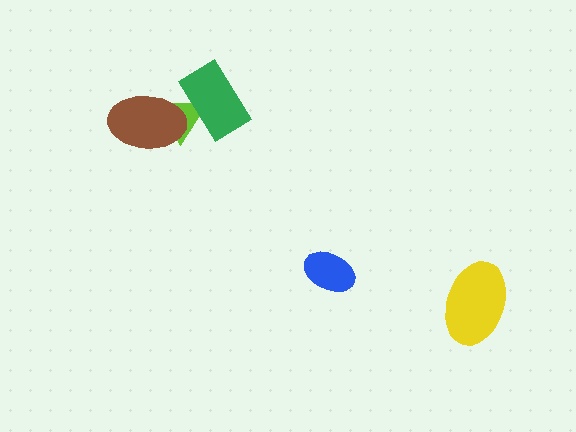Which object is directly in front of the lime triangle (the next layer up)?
The brown ellipse is directly in front of the lime triangle.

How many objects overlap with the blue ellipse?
0 objects overlap with the blue ellipse.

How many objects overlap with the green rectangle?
1 object overlaps with the green rectangle.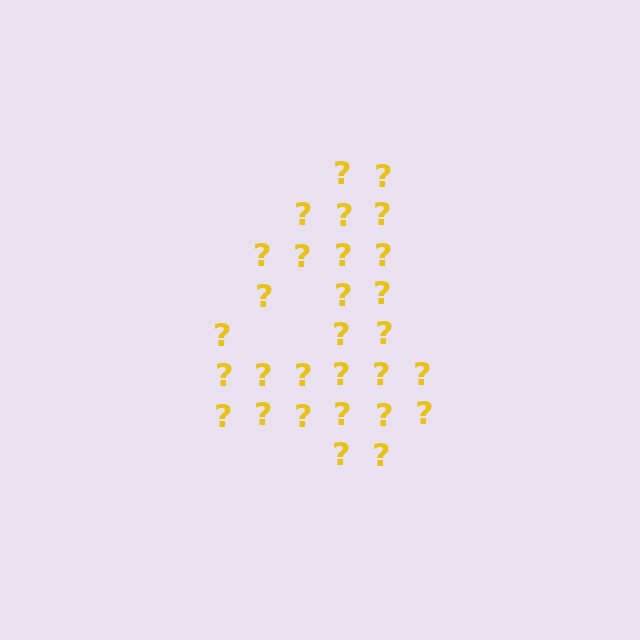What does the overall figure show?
The overall figure shows the digit 4.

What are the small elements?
The small elements are question marks.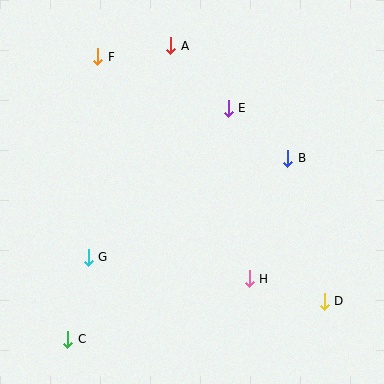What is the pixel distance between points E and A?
The distance between E and A is 85 pixels.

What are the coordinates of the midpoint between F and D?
The midpoint between F and D is at (211, 179).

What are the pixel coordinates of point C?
Point C is at (68, 339).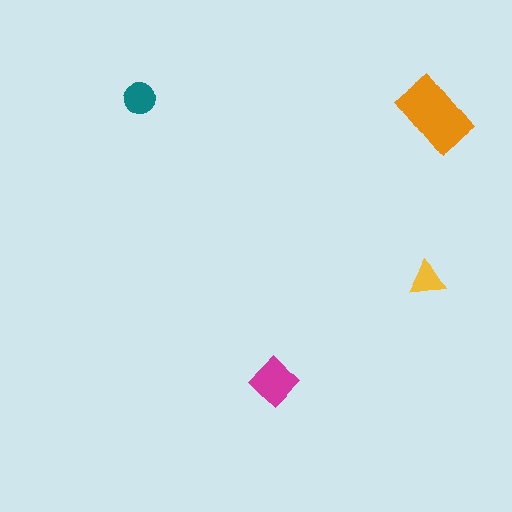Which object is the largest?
The orange rectangle.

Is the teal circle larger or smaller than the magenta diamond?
Smaller.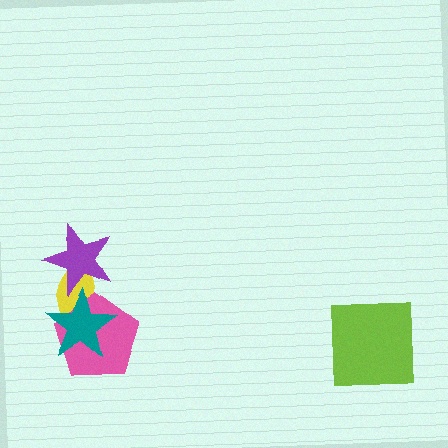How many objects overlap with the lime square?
0 objects overlap with the lime square.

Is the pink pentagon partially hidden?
Yes, it is partially covered by another shape.